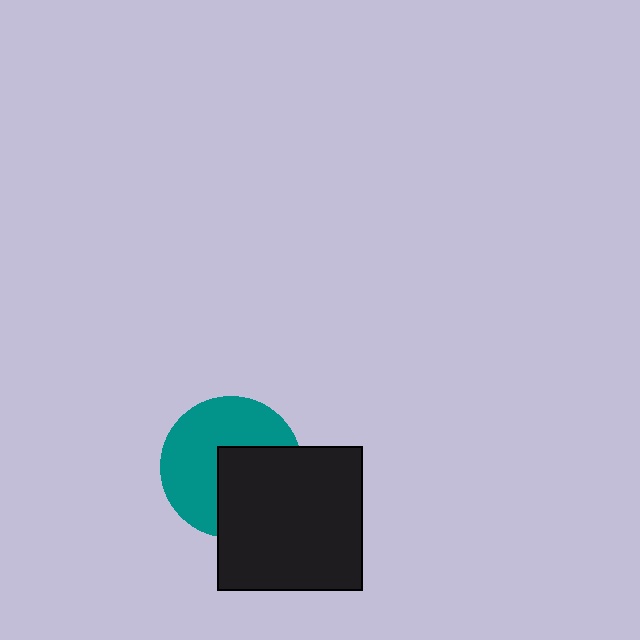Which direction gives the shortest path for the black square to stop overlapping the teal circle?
Moving toward the lower-right gives the shortest separation.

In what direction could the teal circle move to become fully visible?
The teal circle could move toward the upper-left. That would shift it out from behind the black square entirely.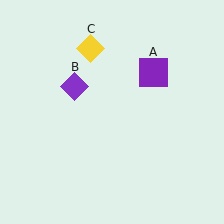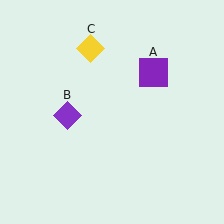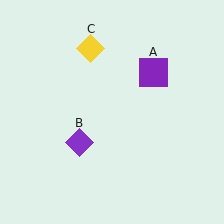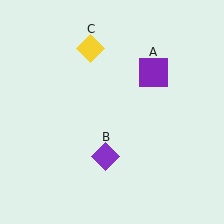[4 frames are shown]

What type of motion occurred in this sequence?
The purple diamond (object B) rotated counterclockwise around the center of the scene.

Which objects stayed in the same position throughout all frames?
Purple square (object A) and yellow diamond (object C) remained stationary.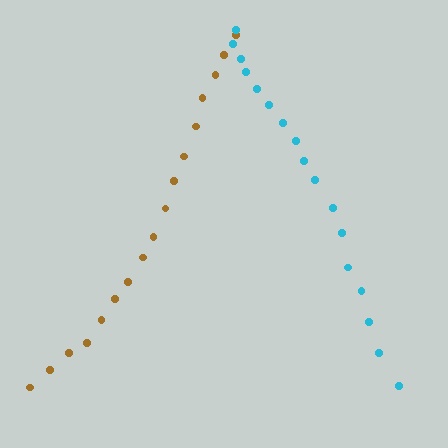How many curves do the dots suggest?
There are 2 distinct paths.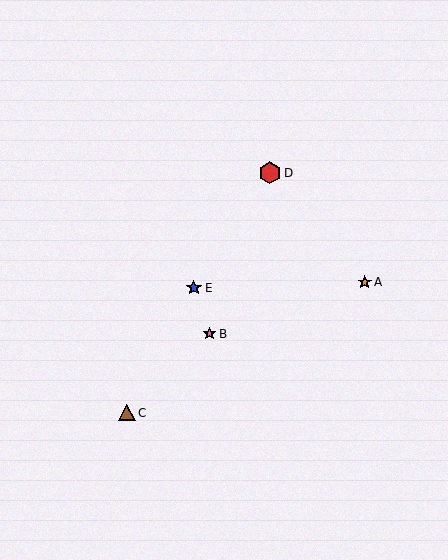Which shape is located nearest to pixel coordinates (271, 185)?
The red hexagon (labeled D) at (270, 173) is nearest to that location.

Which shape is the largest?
The red hexagon (labeled D) is the largest.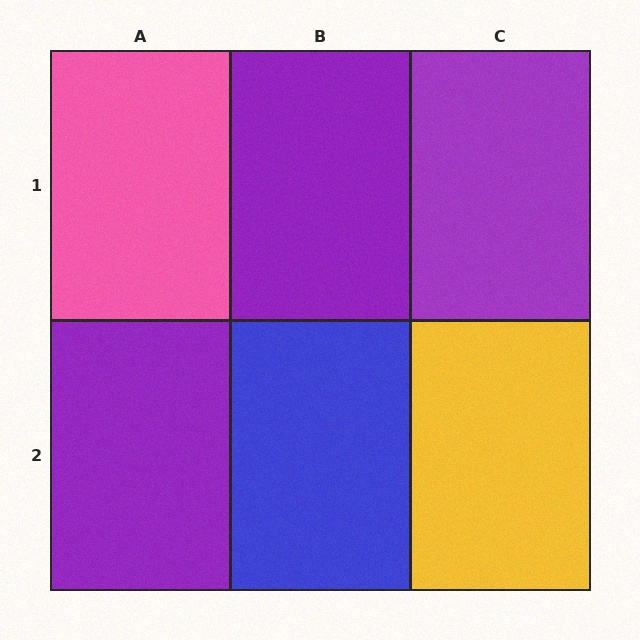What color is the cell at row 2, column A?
Purple.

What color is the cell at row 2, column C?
Yellow.